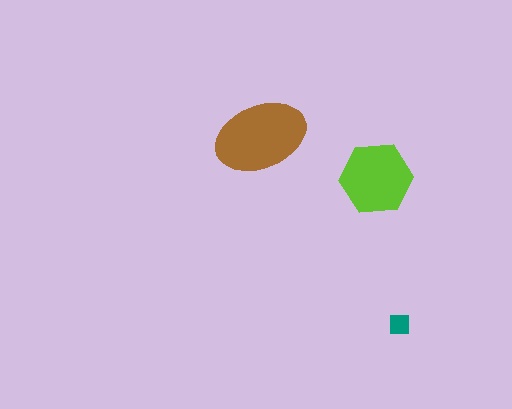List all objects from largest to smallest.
The brown ellipse, the lime hexagon, the teal square.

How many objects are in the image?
There are 3 objects in the image.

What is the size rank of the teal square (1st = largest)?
3rd.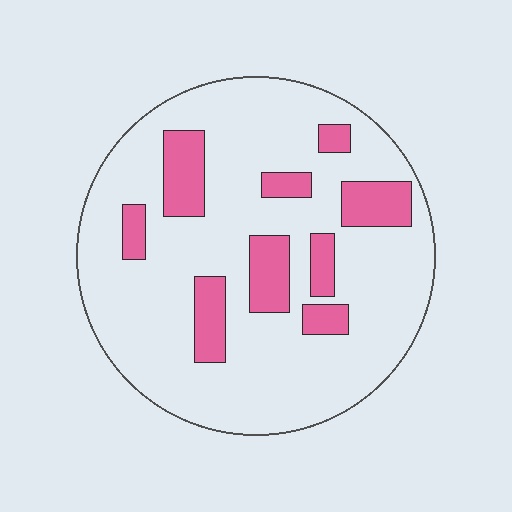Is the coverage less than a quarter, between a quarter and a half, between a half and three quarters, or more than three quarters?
Less than a quarter.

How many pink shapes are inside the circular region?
9.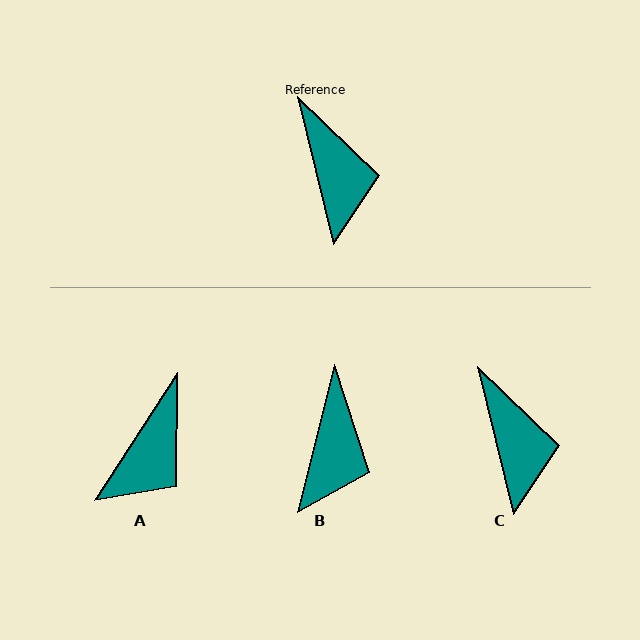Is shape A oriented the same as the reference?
No, it is off by about 47 degrees.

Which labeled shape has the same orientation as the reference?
C.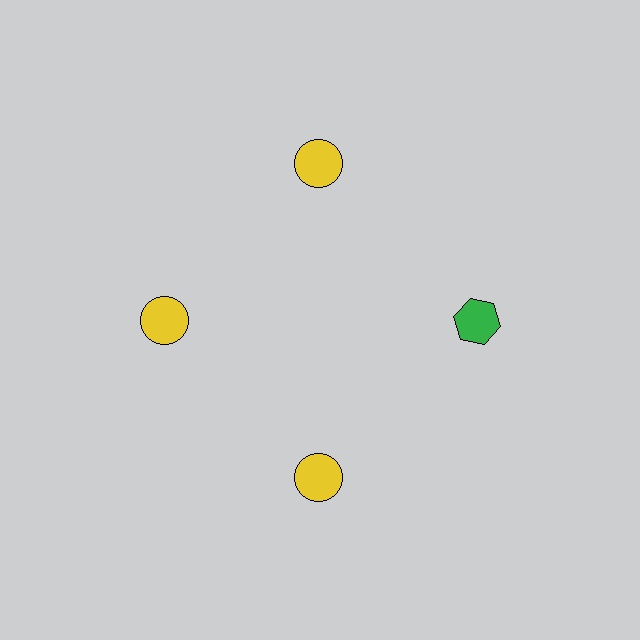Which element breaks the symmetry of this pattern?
The green hexagon at roughly the 3 o'clock position breaks the symmetry. All other shapes are yellow circles.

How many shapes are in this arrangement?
There are 4 shapes arranged in a ring pattern.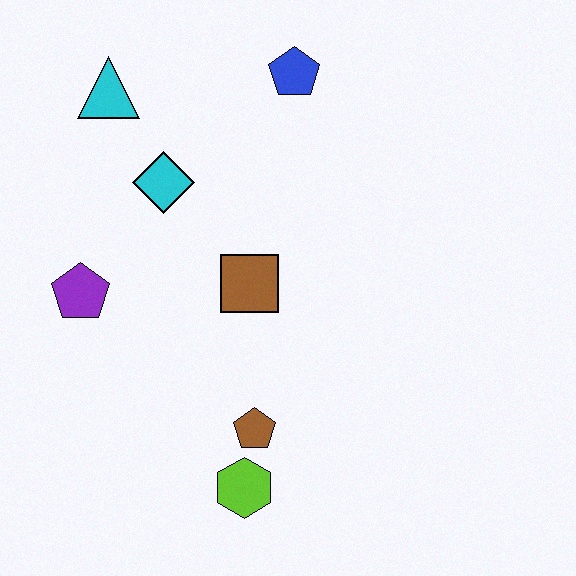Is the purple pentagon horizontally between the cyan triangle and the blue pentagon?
No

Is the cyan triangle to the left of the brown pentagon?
Yes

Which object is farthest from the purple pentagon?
The blue pentagon is farthest from the purple pentagon.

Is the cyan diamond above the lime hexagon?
Yes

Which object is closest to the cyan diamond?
The cyan triangle is closest to the cyan diamond.